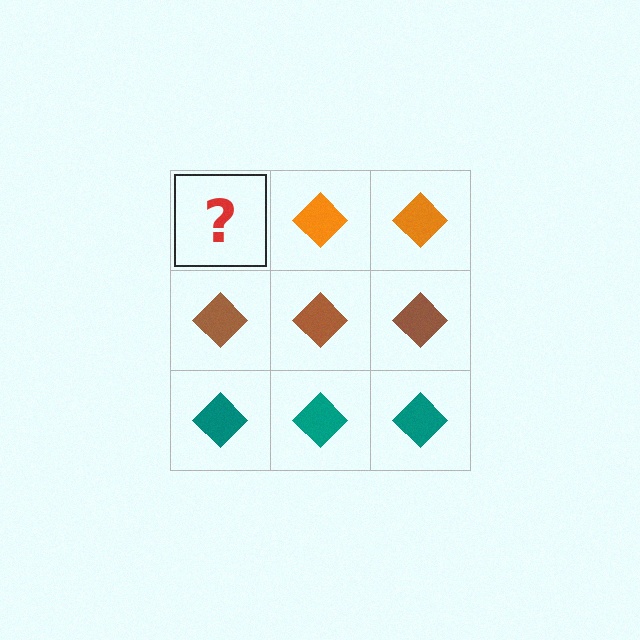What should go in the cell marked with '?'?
The missing cell should contain an orange diamond.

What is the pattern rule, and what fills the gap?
The rule is that each row has a consistent color. The gap should be filled with an orange diamond.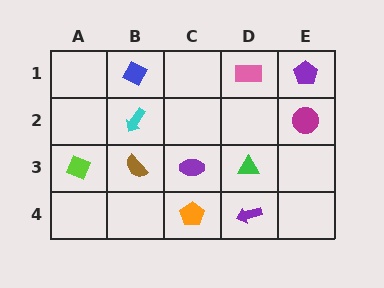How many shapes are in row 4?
2 shapes.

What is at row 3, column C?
A purple ellipse.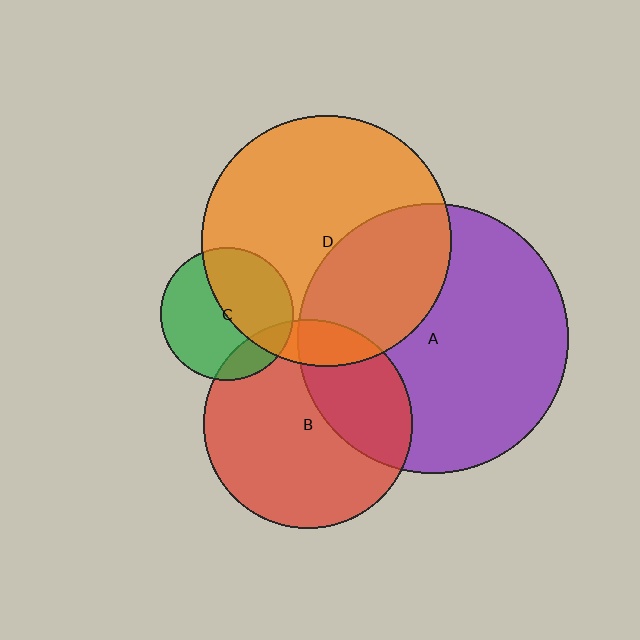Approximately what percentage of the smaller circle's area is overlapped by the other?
Approximately 45%.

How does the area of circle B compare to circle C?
Approximately 2.5 times.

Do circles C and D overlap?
Yes.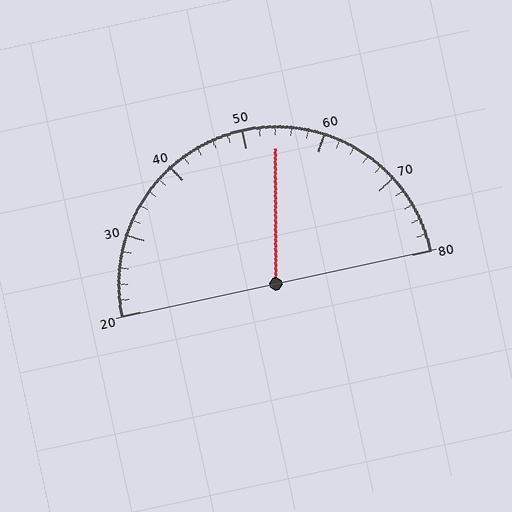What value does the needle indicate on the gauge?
The needle indicates approximately 54.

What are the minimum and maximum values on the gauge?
The gauge ranges from 20 to 80.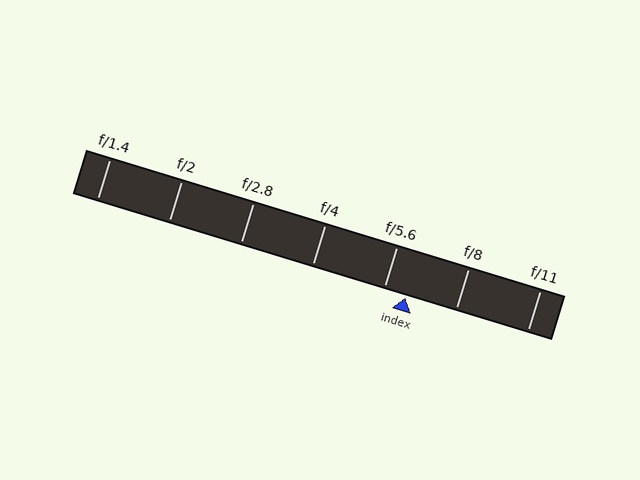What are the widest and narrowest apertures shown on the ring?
The widest aperture shown is f/1.4 and the narrowest is f/11.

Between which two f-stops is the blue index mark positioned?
The index mark is between f/5.6 and f/8.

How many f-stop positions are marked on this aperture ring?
There are 7 f-stop positions marked.